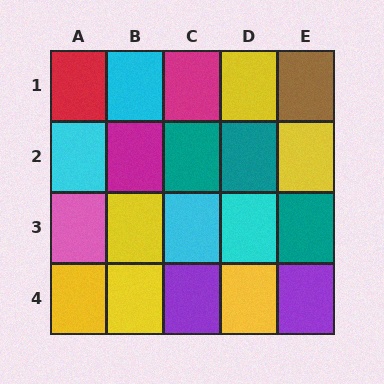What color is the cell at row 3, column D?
Cyan.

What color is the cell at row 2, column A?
Cyan.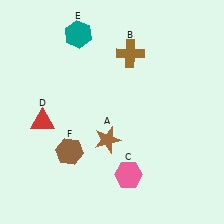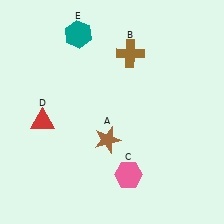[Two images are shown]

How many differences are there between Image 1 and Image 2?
There is 1 difference between the two images.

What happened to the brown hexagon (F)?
The brown hexagon (F) was removed in Image 2. It was in the bottom-left area of Image 1.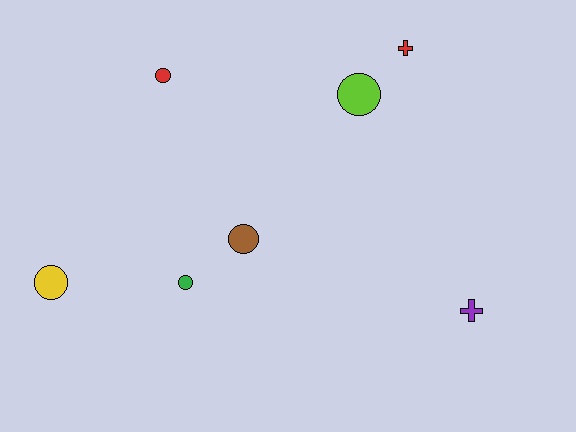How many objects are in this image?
There are 7 objects.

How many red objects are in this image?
There are 2 red objects.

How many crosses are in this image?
There are 2 crosses.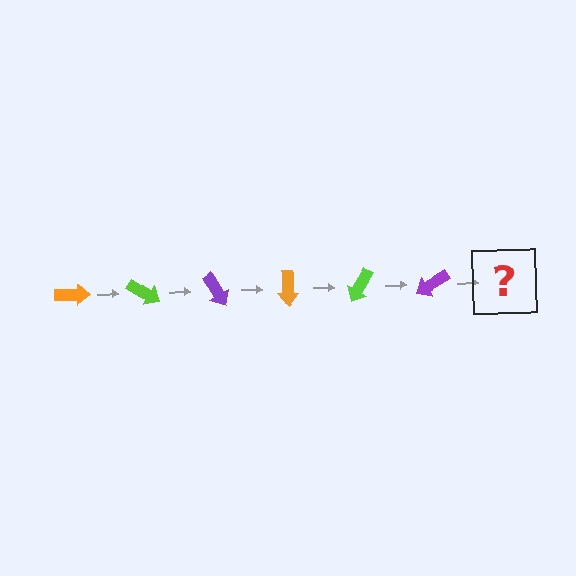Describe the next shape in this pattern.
It should be an orange arrow, rotated 180 degrees from the start.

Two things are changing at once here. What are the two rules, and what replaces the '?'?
The two rules are that it rotates 30 degrees each step and the color cycles through orange, lime, and purple. The '?' should be an orange arrow, rotated 180 degrees from the start.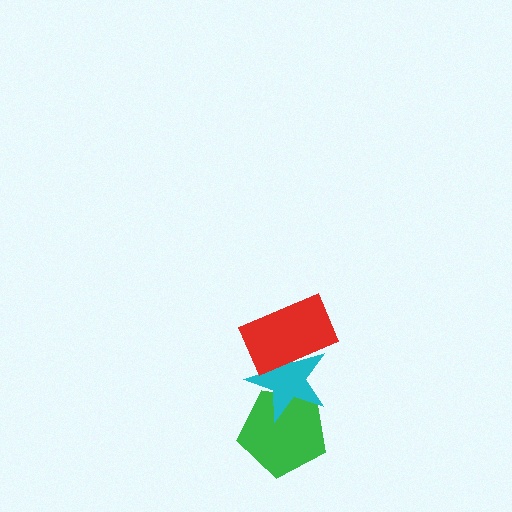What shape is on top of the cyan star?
The red rectangle is on top of the cyan star.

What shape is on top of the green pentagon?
The cyan star is on top of the green pentagon.